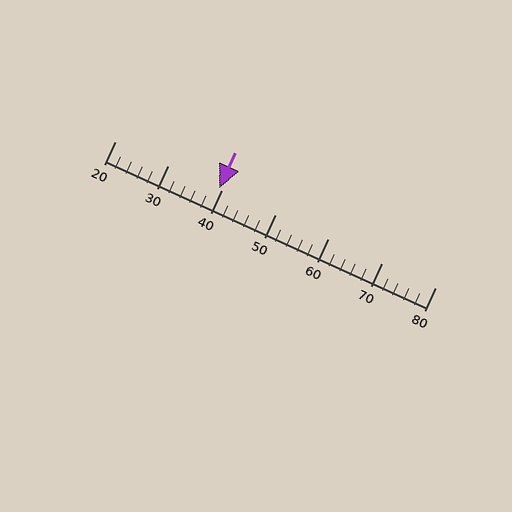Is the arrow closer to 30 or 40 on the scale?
The arrow is closer to 40.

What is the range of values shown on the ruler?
The ruler shows values from 20 to 80.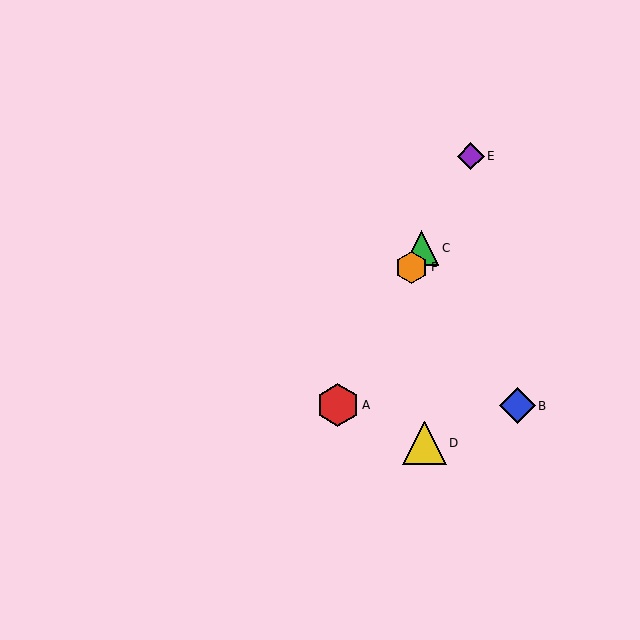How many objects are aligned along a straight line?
4 objects (A, C, E, F) are aligned along a straight line.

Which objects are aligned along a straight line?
Objects A, C, E, F are aligned along a straight line.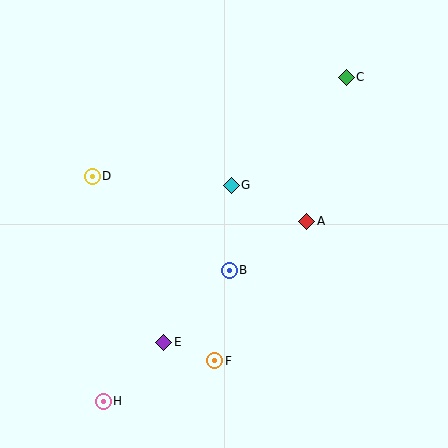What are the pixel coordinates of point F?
Point F is at (215, 361).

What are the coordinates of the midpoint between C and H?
The midpoint between C and H is at (225, 239).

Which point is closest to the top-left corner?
Point D is closest to the top-left corner.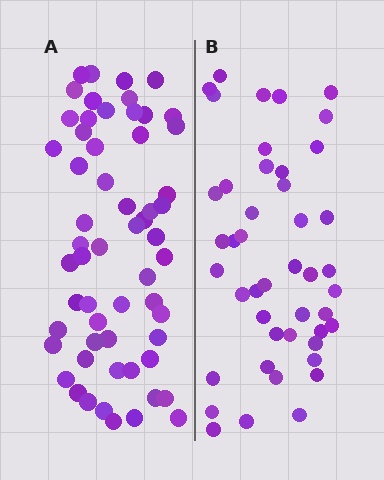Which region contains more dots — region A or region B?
Region A (the left region) has more dots.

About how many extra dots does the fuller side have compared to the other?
Region A has approximately 15 more dots than region B.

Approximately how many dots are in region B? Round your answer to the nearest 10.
About 40 dots. (The exact count is 45, which rounds to 40.)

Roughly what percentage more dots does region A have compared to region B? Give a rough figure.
About 30% more.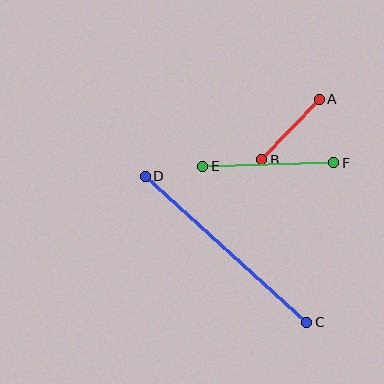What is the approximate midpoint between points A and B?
The midpoint is at approximately (290, 130) pixels.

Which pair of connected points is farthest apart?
Points C and D are farthest apart.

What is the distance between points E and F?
The distance is approximately 131 pixels.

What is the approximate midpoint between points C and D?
The midpoint is at approximately (226, 249) pixels.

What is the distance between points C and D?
The distance is approximately 217 pixels.